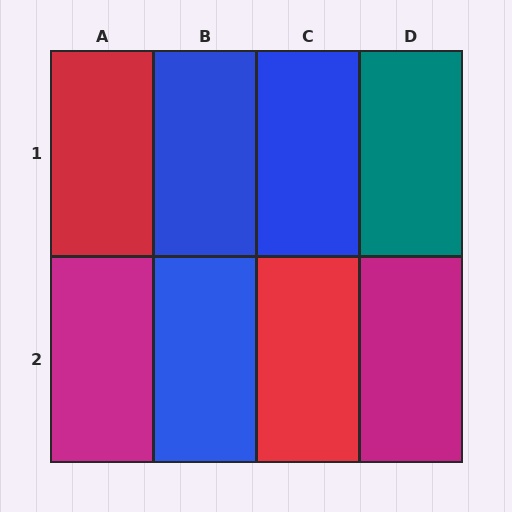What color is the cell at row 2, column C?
Red.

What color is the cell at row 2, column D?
Magenta.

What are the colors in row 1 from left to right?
Red, blue, blue, teal.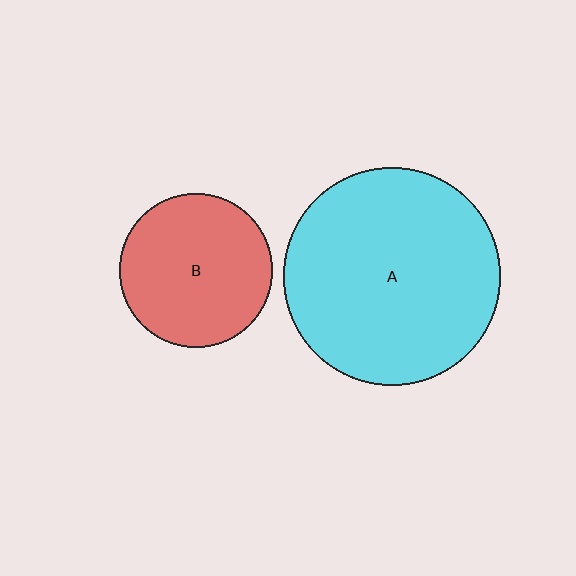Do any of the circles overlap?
No, none of the circles overlap.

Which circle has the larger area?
Circle A (cyan).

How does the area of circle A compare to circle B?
Approximately 2.0 times.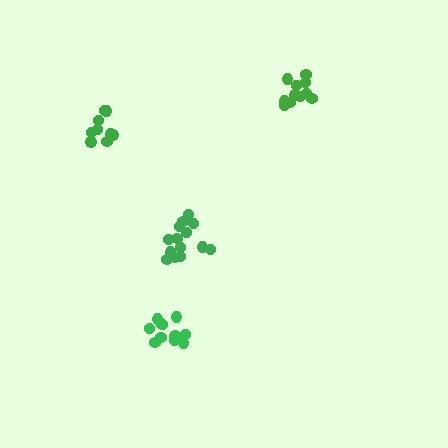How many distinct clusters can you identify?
There are 4 distinct clusters.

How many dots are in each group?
Group 1: 11 dots, Group 2: 11 dots, Group 3: 9 dots, Group 4: 14 dots (45 total).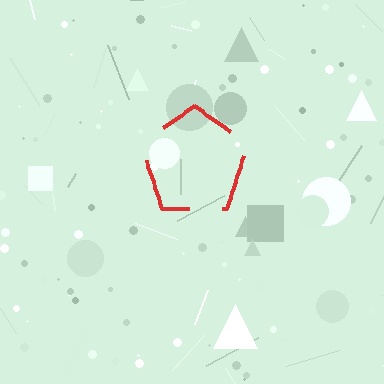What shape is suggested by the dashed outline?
The dashed outline suggests a pentagon.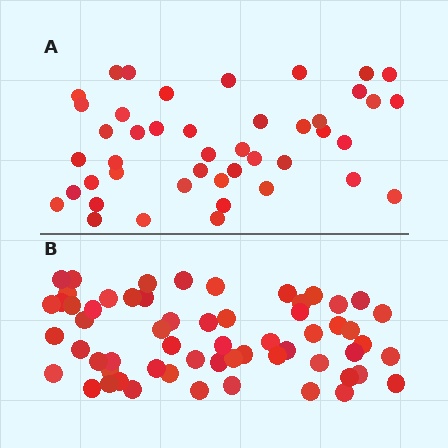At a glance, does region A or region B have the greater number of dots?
Region B (the bottom region) has more dots.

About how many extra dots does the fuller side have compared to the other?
Region B has approximately 15 more dots than region A.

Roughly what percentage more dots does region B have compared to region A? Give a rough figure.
About 35% more.